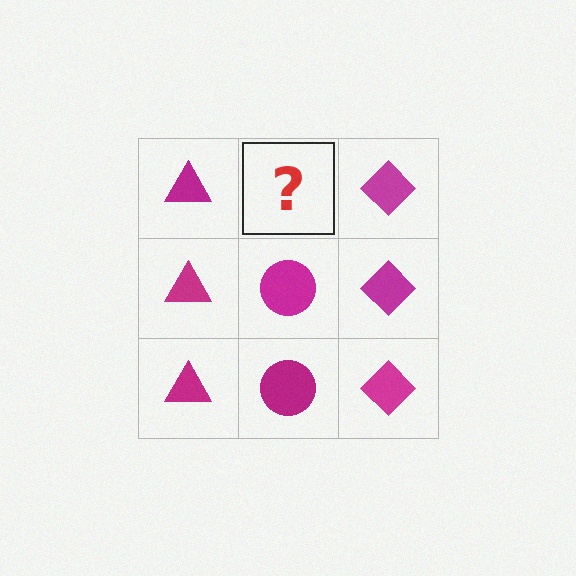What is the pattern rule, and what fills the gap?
The rule is that each column has a consistent shape. The gap should be filled with a magenta circle.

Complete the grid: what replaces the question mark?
The question mark should be replaced with a magenta circle.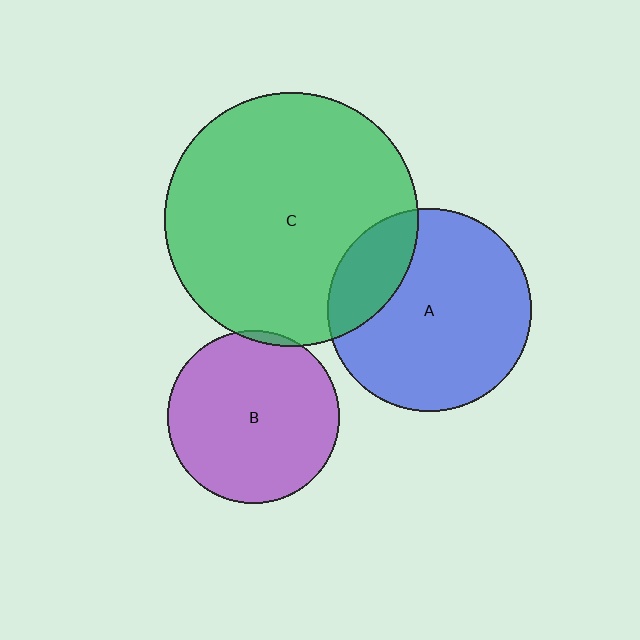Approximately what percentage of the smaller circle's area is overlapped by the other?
Approximately 20%.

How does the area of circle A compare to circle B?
Approximately 1.4 times.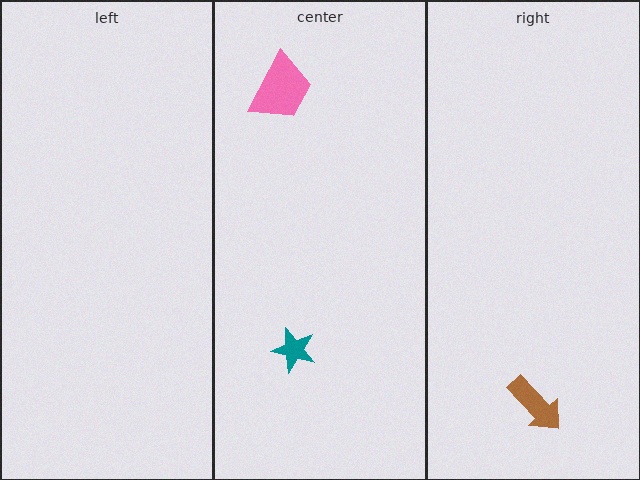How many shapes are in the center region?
2.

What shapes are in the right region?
The brown arrow.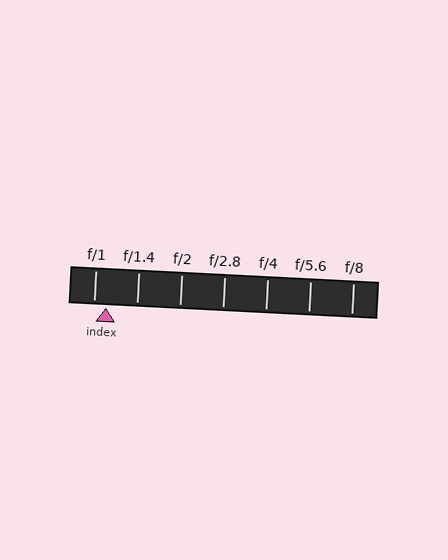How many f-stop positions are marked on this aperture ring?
There are 7 f-stop positions marked.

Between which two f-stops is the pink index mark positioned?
The index mark is between f/1 and f/1.4.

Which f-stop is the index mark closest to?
The index mark is closest to f/1.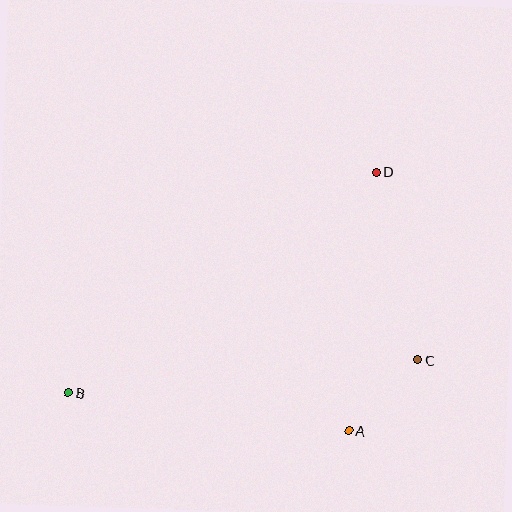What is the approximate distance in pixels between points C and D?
The distance between C and D is approximately 193 pixels.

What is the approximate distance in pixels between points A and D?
The distance between A and D is approximately 260 pixels.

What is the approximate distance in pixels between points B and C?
The distance between B and C is approximately 351 pixels.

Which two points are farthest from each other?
Points B and D are farthest from each other.